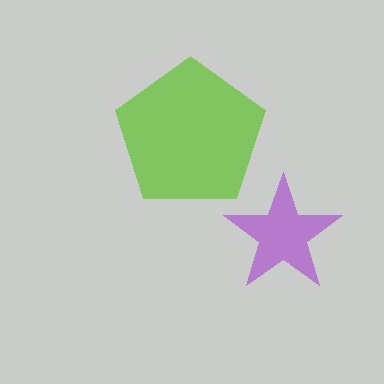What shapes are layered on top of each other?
The layered shapes are: a lime pentagon, a purple star.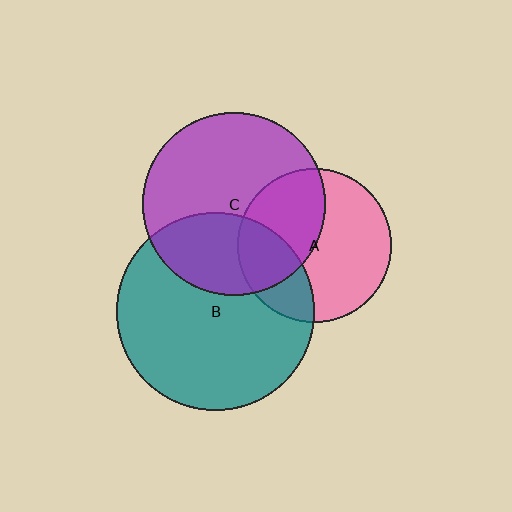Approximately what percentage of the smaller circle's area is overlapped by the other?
Approximately 35%.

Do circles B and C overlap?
Yes.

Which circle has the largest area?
Circle B (teal).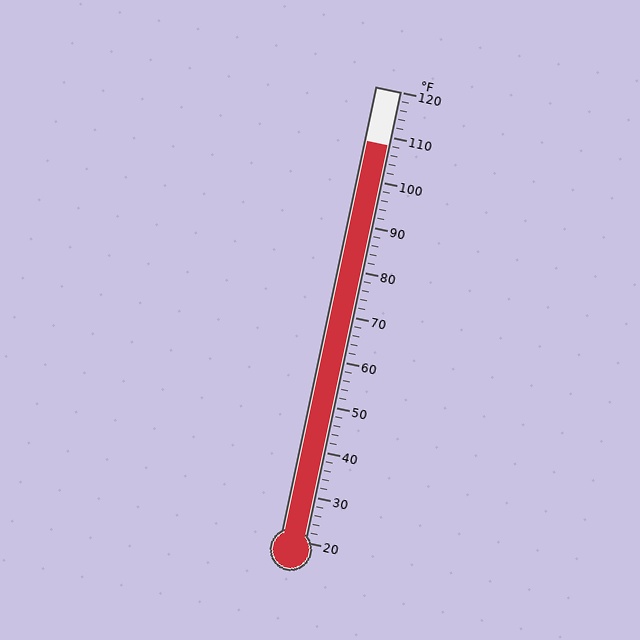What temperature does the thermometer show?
The thermometer shows approximately 108°F.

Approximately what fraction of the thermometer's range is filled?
The thermometer is filled to approximately 90% of its range.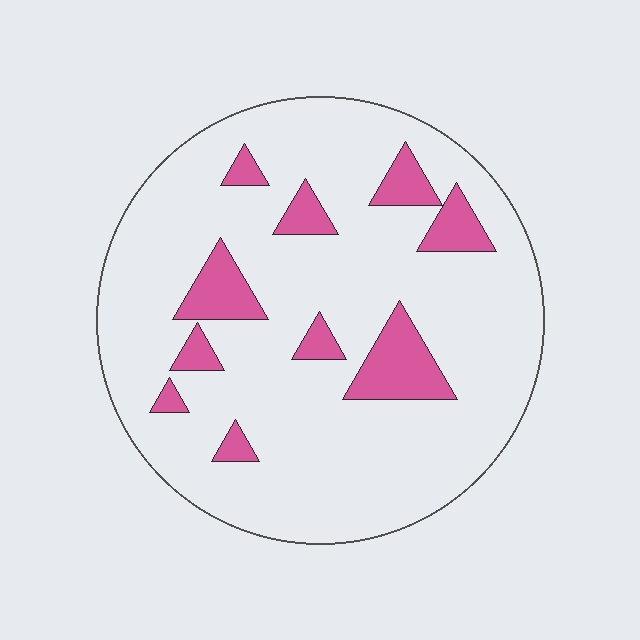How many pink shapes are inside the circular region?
10.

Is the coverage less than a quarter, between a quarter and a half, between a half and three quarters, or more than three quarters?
Less than a quarter.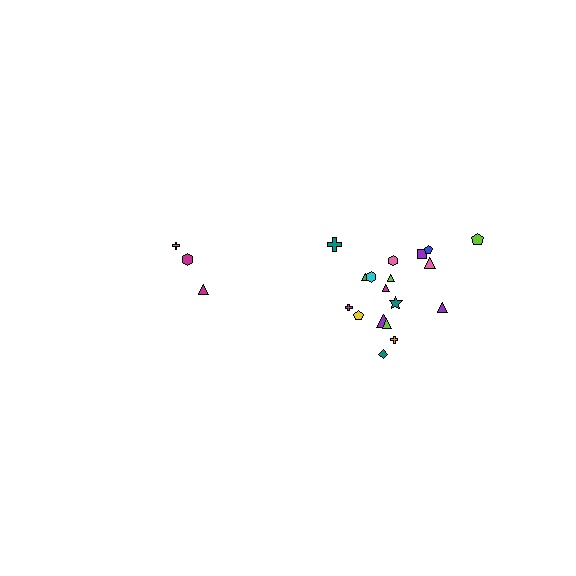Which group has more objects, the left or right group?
The right group.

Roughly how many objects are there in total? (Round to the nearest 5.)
Roughly 20 objects in total.